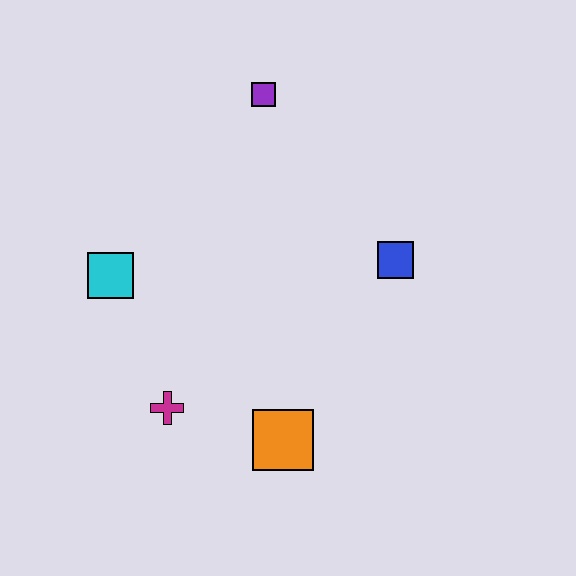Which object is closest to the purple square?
The blue square is closest to the purple square.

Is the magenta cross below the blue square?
Yes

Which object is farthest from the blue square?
The cyan square is farthest from the blue square.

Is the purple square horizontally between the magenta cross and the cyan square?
No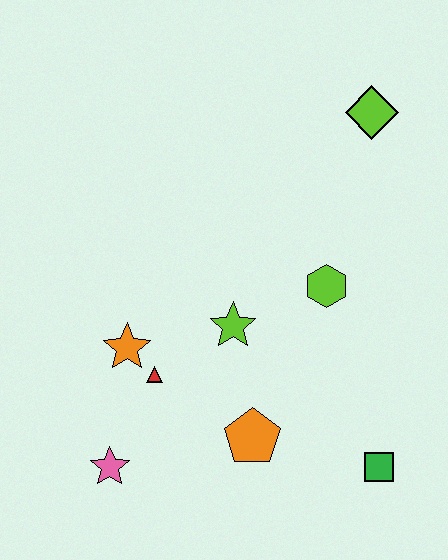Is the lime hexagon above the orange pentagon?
Yes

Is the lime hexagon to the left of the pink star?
No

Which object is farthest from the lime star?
The lime diamond is farthest from the lime star.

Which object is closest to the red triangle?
The orange star is closest to the red triangle.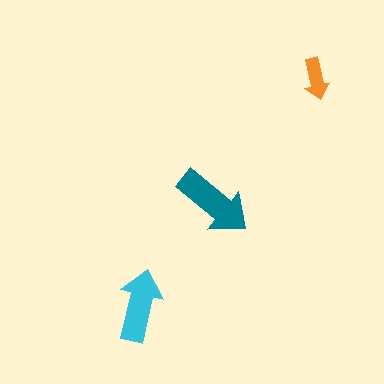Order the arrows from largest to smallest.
the teal one, the cyan one, the orange one.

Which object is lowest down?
The cyan arrow is bottommost.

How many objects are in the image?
There are 3 objects in the image.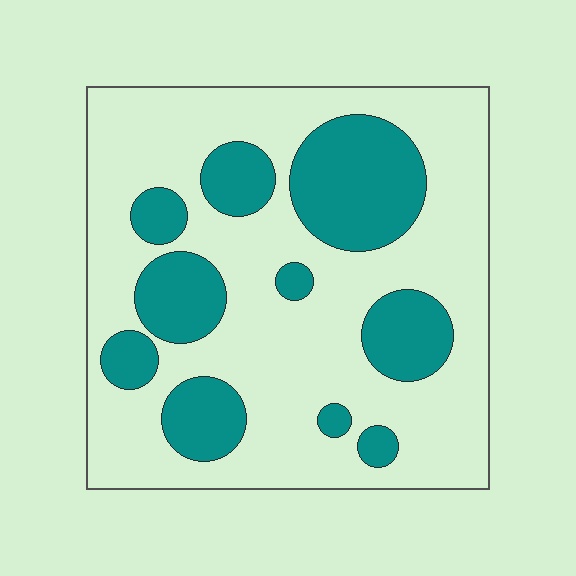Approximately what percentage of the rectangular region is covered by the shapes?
Approximately 30%.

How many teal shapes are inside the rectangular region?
10.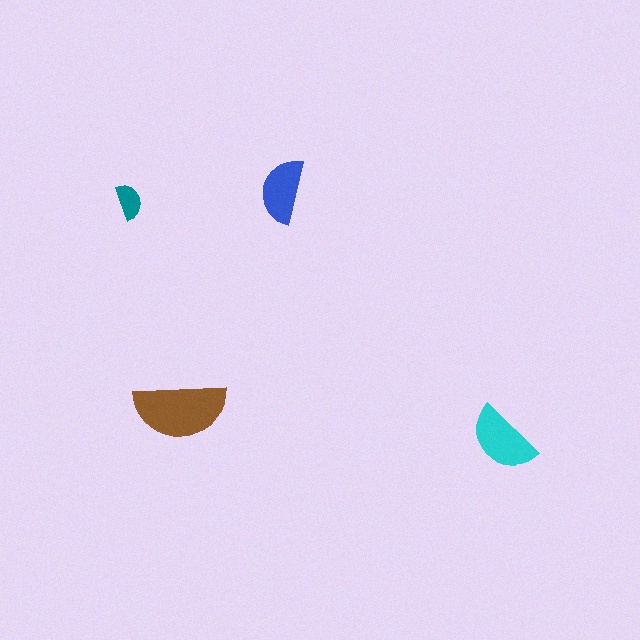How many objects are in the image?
There are 4 objects in the image.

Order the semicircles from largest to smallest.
the brown one, the cyan one, the blue one, the teal one.